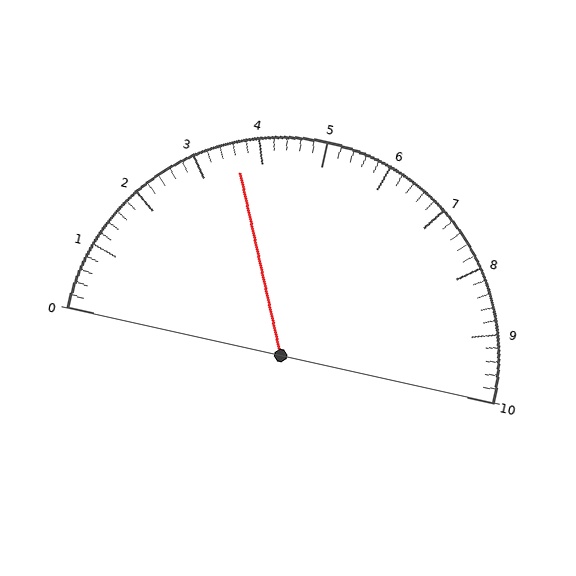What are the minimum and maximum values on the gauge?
The gauge ranges from 0 to 10.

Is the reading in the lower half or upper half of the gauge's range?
The reading is in the lower half of the range (0 to 10).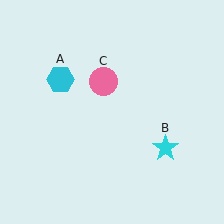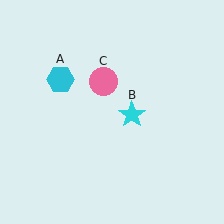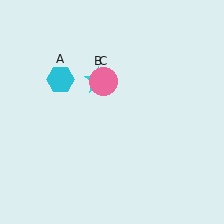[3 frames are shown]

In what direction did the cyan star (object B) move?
The cyan star (object B) moved up and to the left.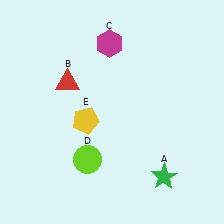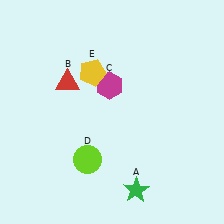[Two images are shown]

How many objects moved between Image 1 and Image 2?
3 objects moved between the two images.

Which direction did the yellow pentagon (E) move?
The yellow pentagon (E) moved up.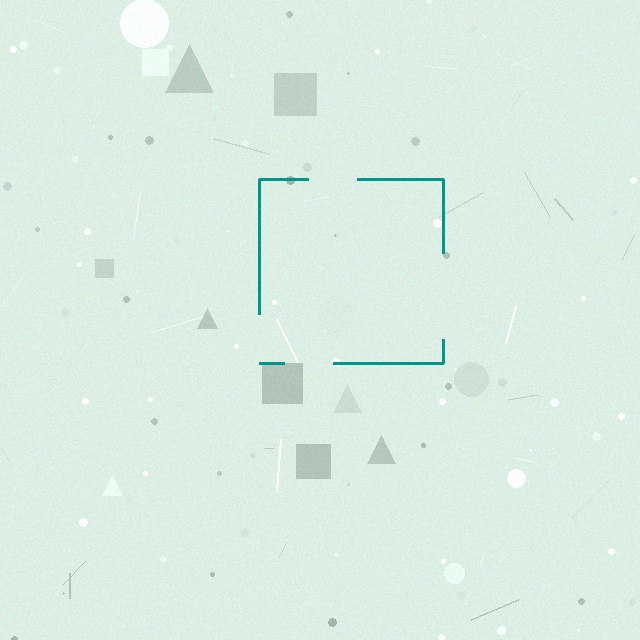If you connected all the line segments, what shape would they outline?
They would outline a square.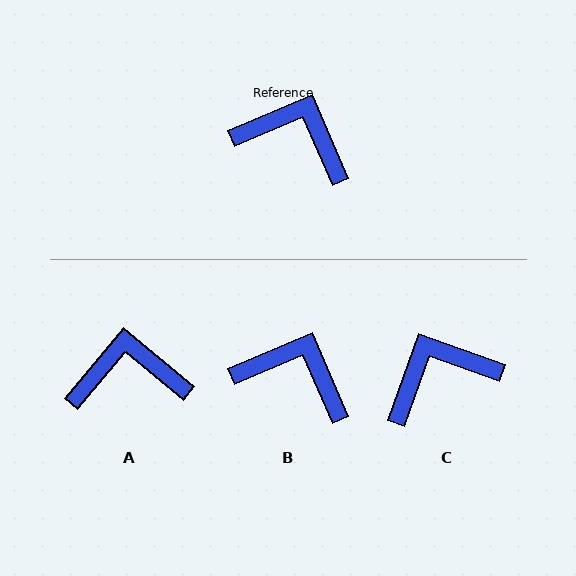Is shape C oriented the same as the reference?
No, it is off by about 47 degrees.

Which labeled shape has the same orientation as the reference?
B.